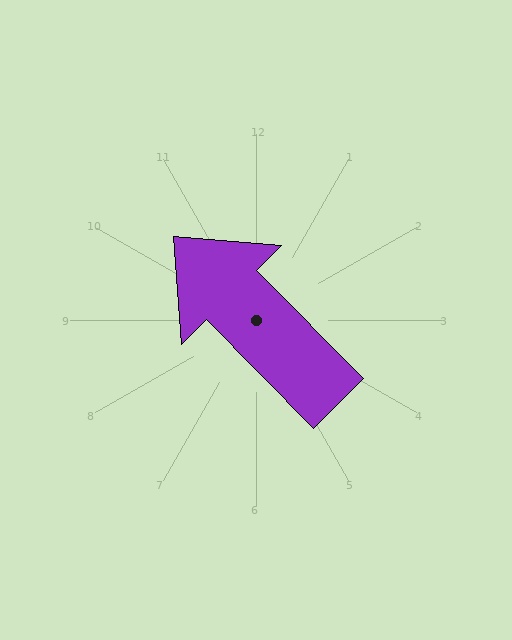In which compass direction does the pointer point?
Northwest.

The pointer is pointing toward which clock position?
Roughly 11 o'clock.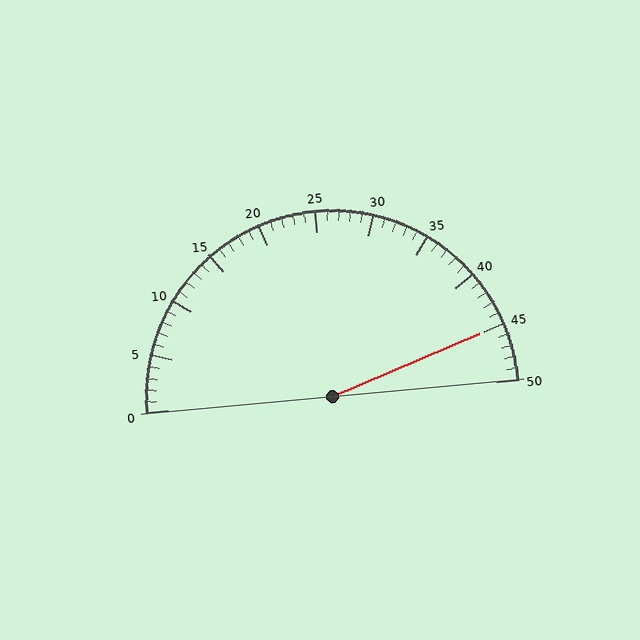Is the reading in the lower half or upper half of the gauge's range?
The reading is in the upper half of the range (0 to 50).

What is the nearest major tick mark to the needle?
The nearest major tick mark is 45.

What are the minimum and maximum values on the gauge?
The gauge ranges from 0 to 50.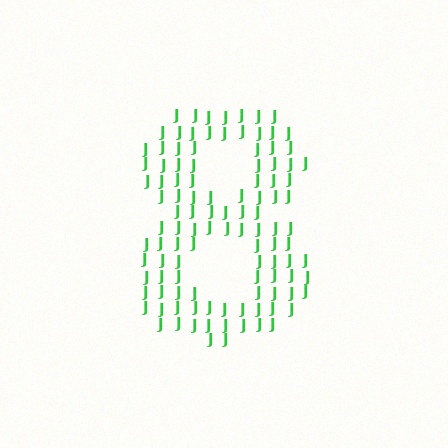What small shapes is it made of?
It is made of small letter J's.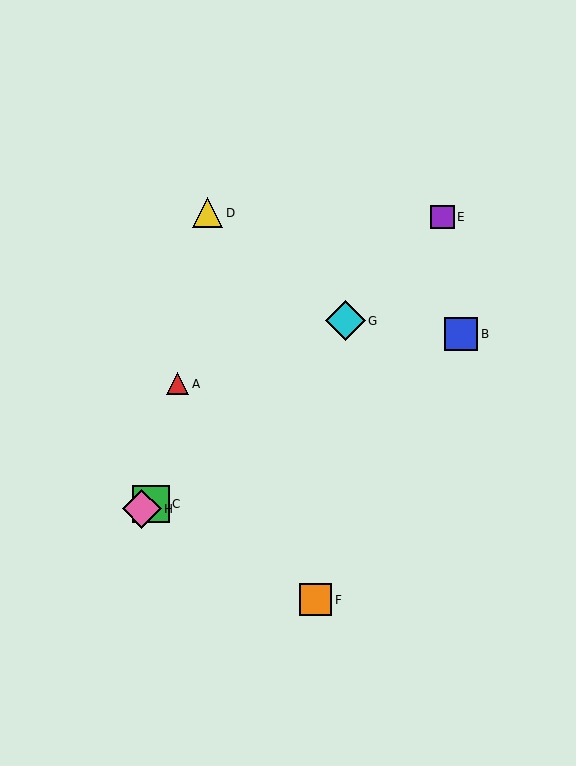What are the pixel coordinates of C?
Object C is at (151, 504).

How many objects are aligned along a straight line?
3 objects (B, C, H) are aligned along a straight line.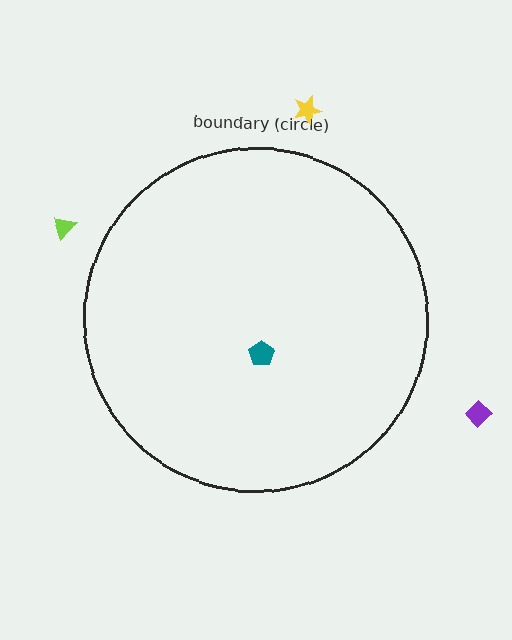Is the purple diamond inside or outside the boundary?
Outside.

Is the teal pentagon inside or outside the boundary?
Inside.